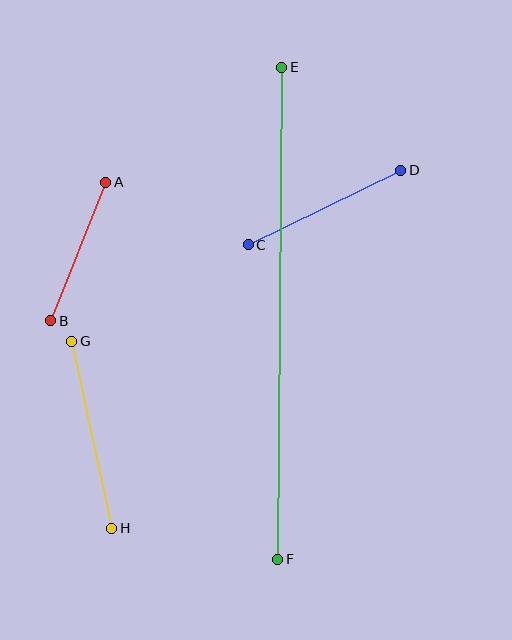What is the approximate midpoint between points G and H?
The midpoint is at approximately (92, 435) pixels.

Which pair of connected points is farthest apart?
Points E and F are farthest apart.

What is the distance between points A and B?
The distance is approximately 149 pixels.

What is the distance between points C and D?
The distance is approximately 170 pixels.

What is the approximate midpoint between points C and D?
The midpoint is at approximately (325, 208) pixels.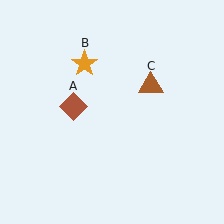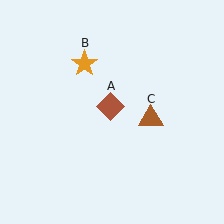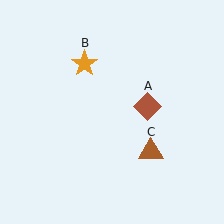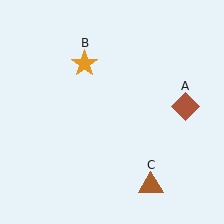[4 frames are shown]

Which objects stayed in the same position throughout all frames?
Orange star (object B) remained stationary.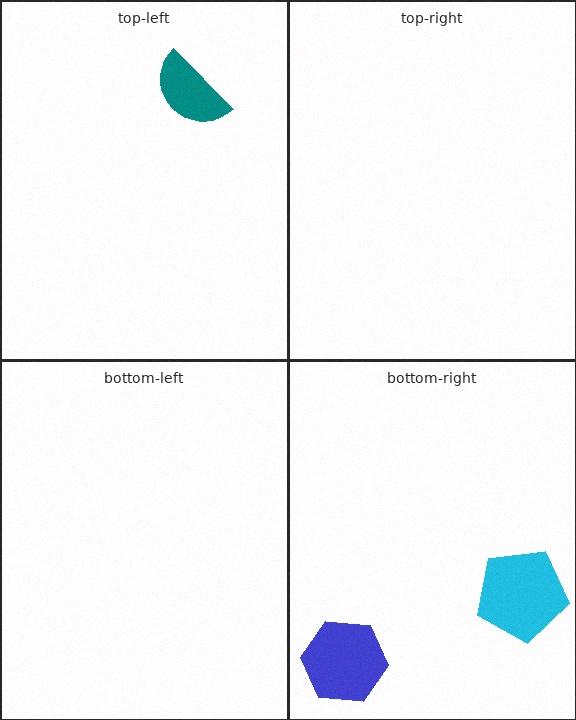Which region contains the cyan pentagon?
The bottom-right region.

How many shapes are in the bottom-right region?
2.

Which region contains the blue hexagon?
The bottom-right region.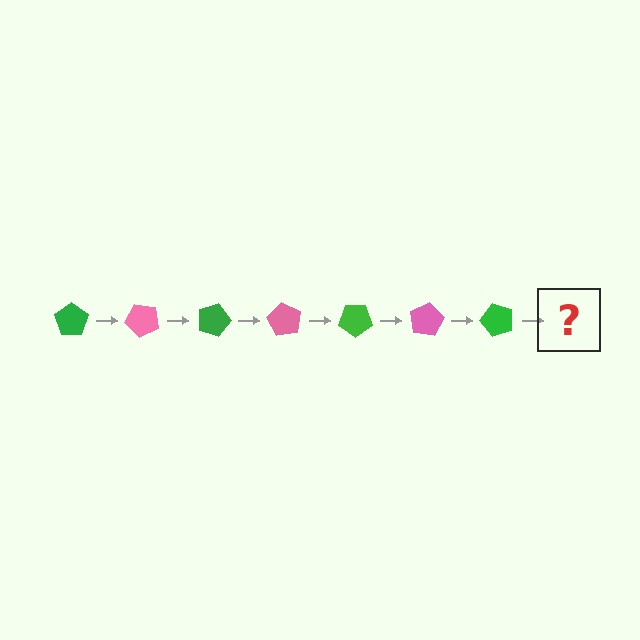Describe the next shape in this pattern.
It should be a pink pentagon, rotated 315 degrees from the start.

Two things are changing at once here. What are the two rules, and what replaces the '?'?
The two rules are that it rotates 45 degrees each step and the color cycles through green and pink. The '?' should be a pink pentagon, rotated 315 degrees from the start.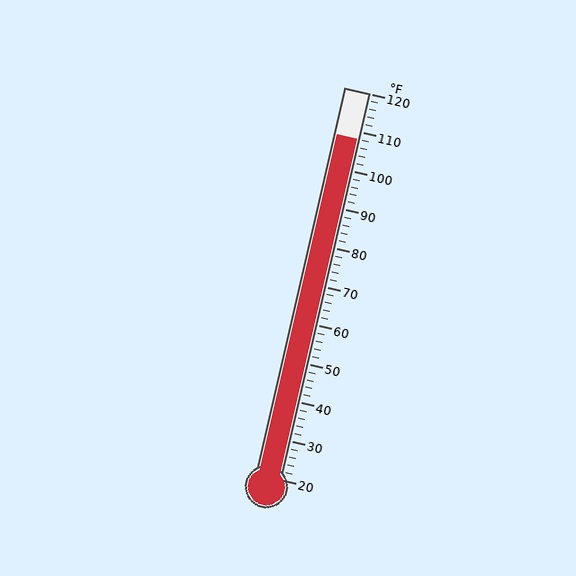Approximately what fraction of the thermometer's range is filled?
The thermometer is filled to approximately 90% of its range.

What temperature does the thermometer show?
The thermometer shows approximately 108°F.